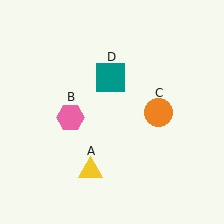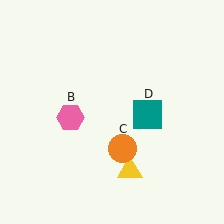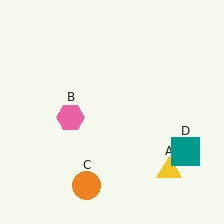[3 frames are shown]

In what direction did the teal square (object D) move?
The teal square (object D) moved down and to the right.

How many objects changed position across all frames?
3 objects changed position: yellow triangle (object A), orange circle (object C), teal square (object D).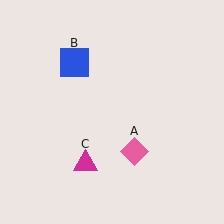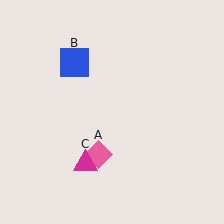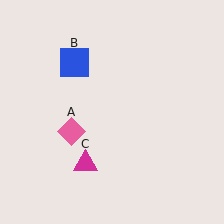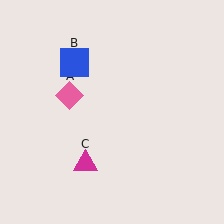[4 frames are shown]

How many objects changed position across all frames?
1 object changed position: pink diamond (object A).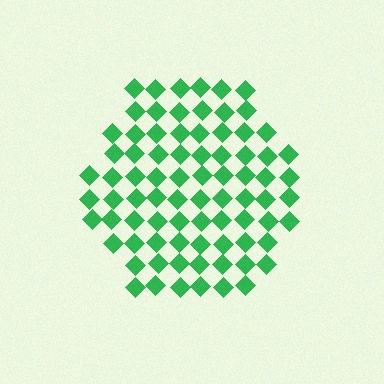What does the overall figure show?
The overall figure shows a hexagon.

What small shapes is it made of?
It is made of small diamonds.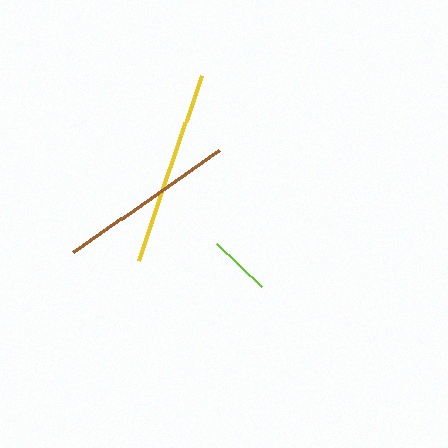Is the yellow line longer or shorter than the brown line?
The yellow line is longer than the brown line.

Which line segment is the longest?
The yellow line is the longest at approximately 195 pixels.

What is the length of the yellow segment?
The yellow segment is approximately 195 pixels long.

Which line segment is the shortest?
The lime line is the shortest at approximately 62 pixels.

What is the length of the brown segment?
The brown segment is approximately 178 pixels long.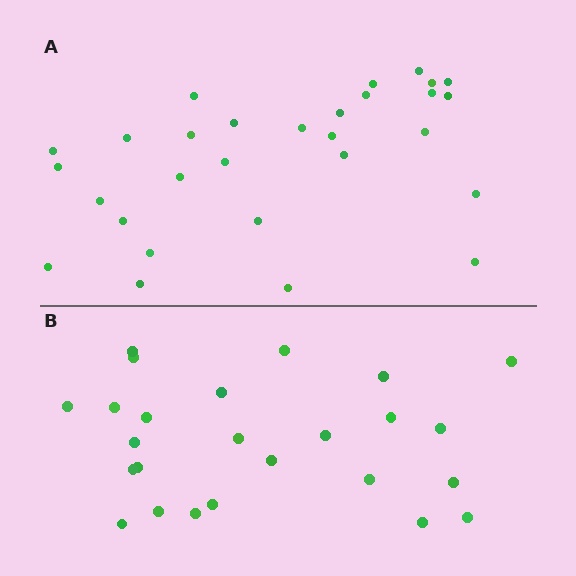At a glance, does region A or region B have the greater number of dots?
Region A (the top region) has more dots.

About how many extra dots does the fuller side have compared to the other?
Region A has about 4 more dots than region B.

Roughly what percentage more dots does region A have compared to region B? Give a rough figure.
About 15% more.